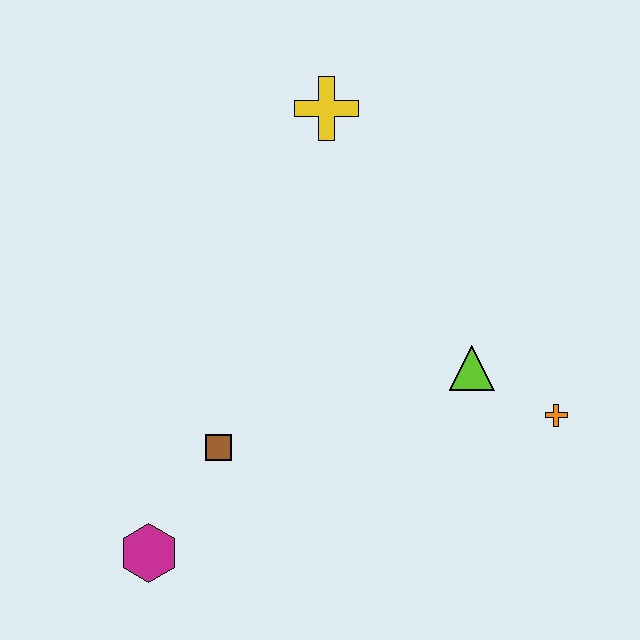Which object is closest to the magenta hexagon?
The brown square is closest to the magenta hexagon.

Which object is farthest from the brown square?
The yellow cross is farthest from the brown square.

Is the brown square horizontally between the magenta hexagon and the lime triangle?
Yes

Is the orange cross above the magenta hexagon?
Yes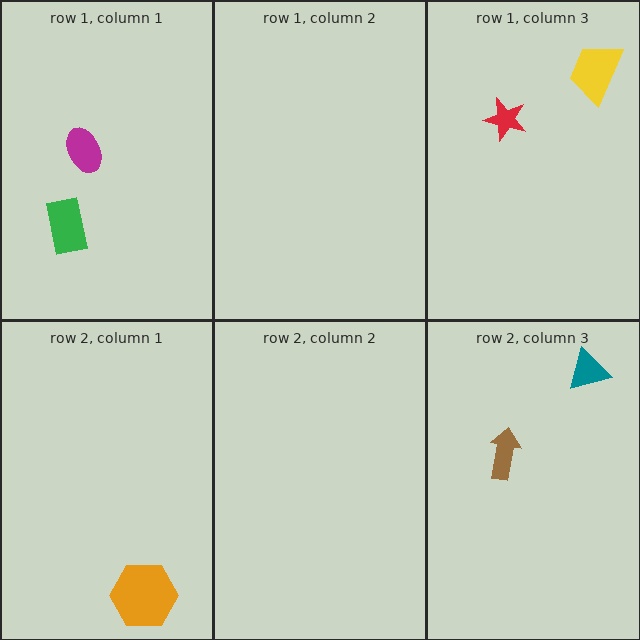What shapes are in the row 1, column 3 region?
The red star, the yellow trapezoid.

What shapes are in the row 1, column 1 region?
The green rectangle, the magenta ellipse.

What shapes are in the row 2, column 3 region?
The teal triangle, the brown arrow.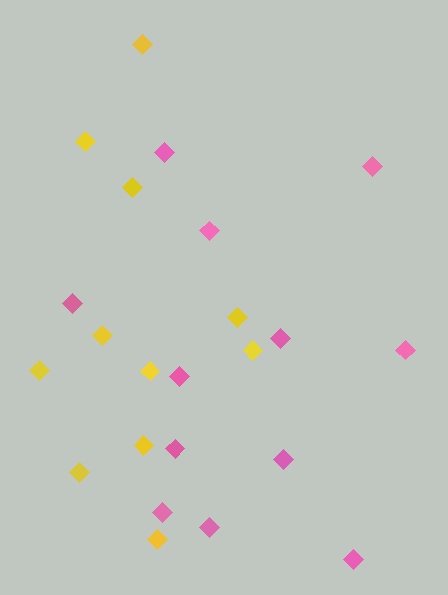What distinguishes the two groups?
There are 2 groups: one group of pink diamonds (12) and one group of yellow diamonds (11).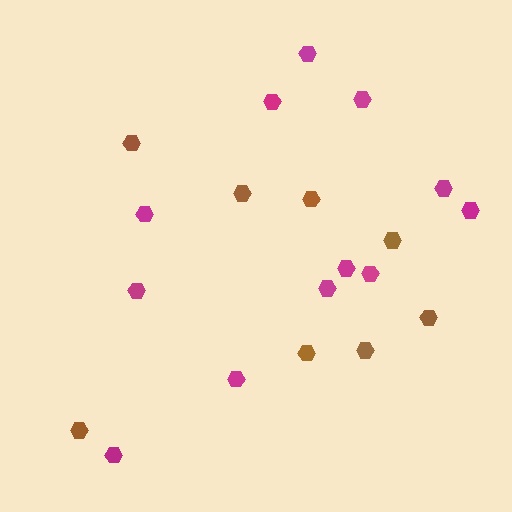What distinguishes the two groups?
There are 2 groups: one group of magenta hexagons (12) and one group of brown hexagons (8).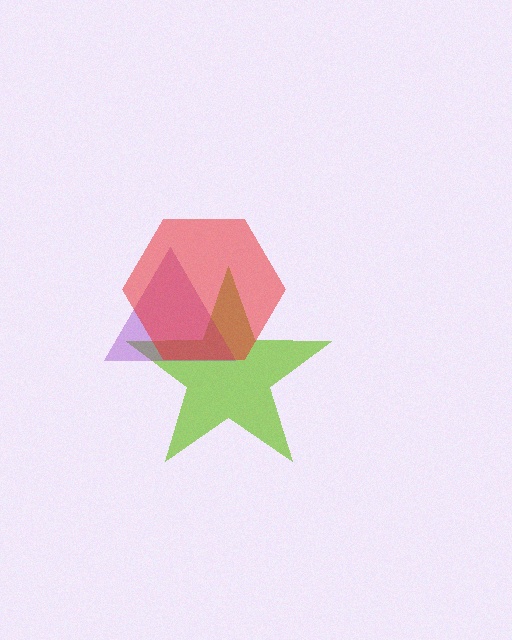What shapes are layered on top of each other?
The layered shapes are: a lime star, a purple triangle, a red hexagon.